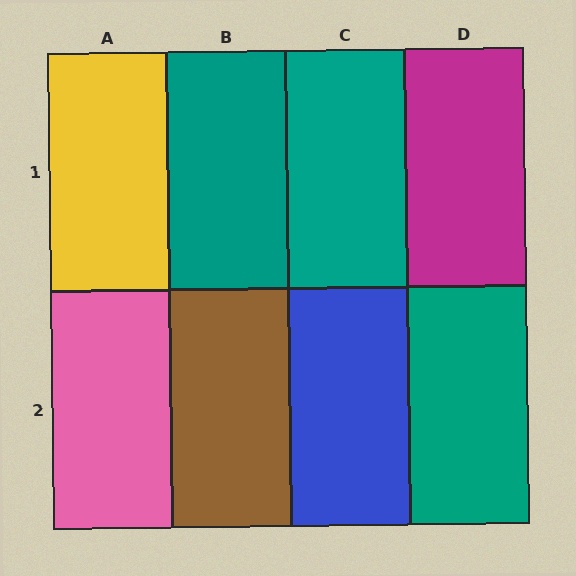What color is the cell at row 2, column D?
Teal.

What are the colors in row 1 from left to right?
Yellow, teal, teal, magenta.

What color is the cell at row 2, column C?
Blue.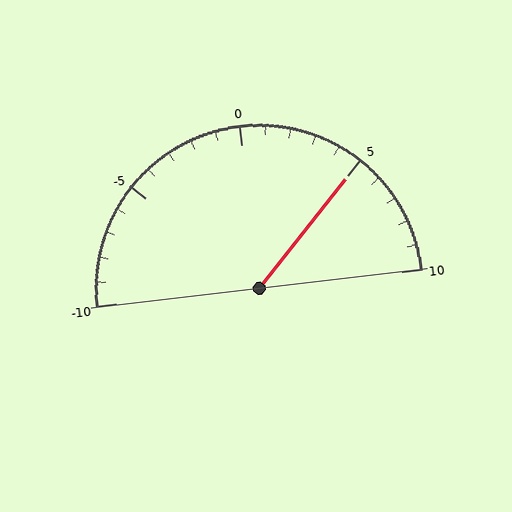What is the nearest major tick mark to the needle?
The nearest major tick mark is 5.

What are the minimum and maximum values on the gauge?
The gauge ranges from -10 to 10.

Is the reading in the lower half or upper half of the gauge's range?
The reading is in the upper half of the range (-10 to 10).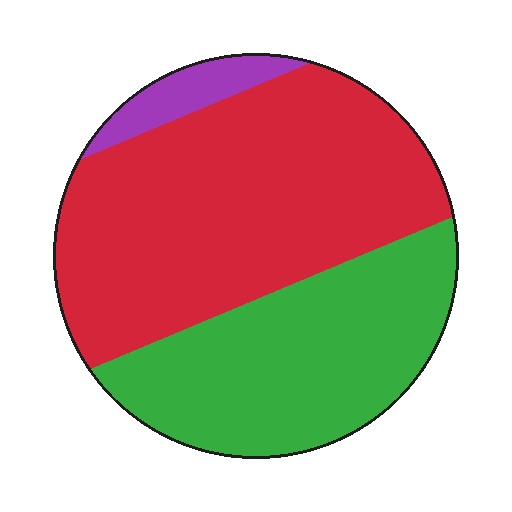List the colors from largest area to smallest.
From largest to smallest: red, green, purple.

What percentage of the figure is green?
Green covers roughly 40% of the figure.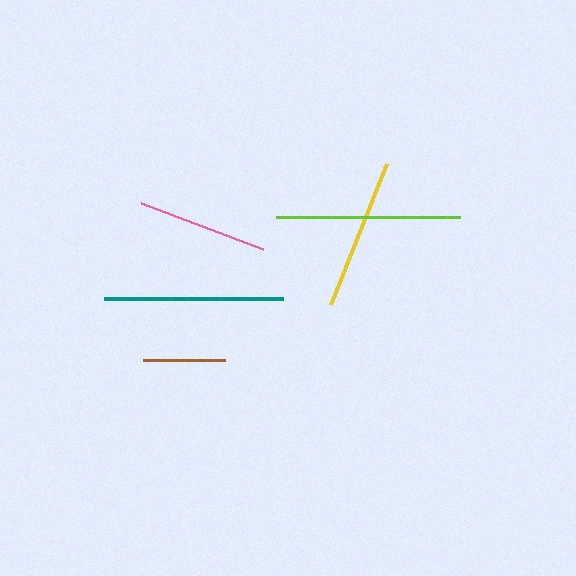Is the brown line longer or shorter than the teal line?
The teal line is longer than the brown line.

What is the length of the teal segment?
The teal segment is approximately 178 pixels long.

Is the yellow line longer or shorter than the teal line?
The teal line is longer than the yellow line.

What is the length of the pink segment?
The pink segment is approximately 131 pixels long.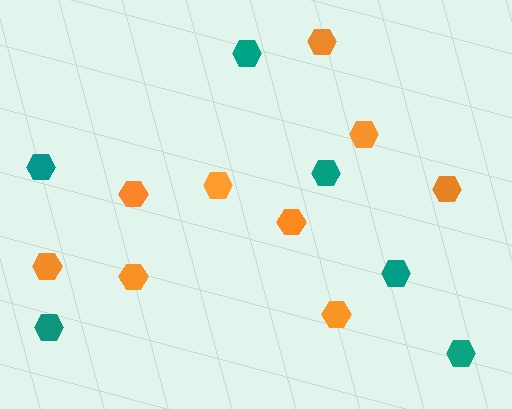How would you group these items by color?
There are 2 groups: one group of orange hexagons (9) and one group of teal hexagons (6).